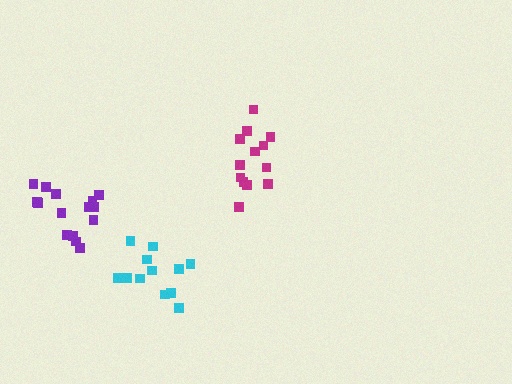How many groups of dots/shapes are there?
There are 3 groups.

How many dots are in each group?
Group 1: 13 dots, Group 2: 12 dots, Group 3: 15 dots (40 total).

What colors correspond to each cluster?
The clusters are colored: magenta, cyan, purple.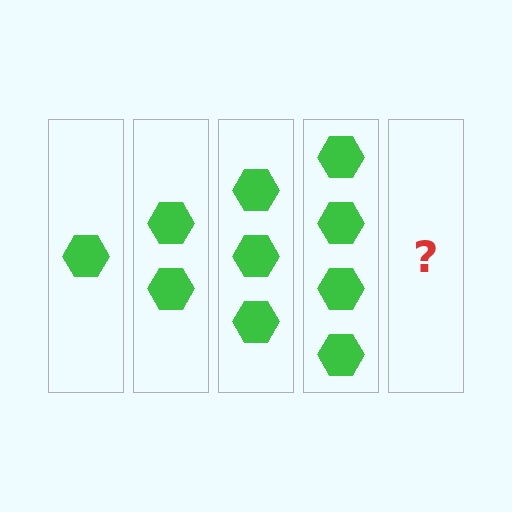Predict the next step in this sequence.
The next step is 5 hexagons.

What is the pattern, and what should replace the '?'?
The pattern is that each step adds one more hexagon. The '?' should be 5 hexagons.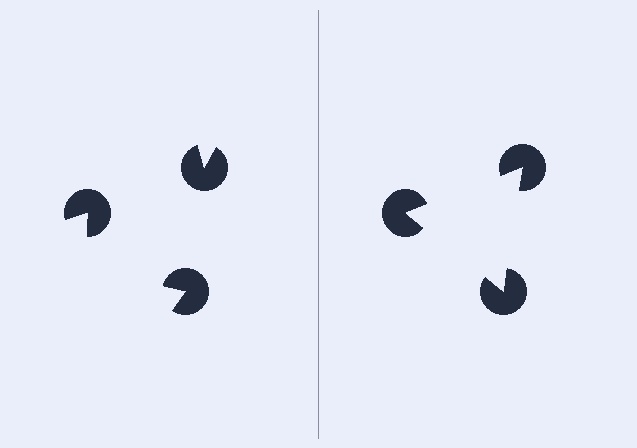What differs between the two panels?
The pac-man discs are positioned identically on both sides; only the wedge orientations differ. On the right they align to a triangle; on the left they are misaligned.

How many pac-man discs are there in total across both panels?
6 — 3 on each side.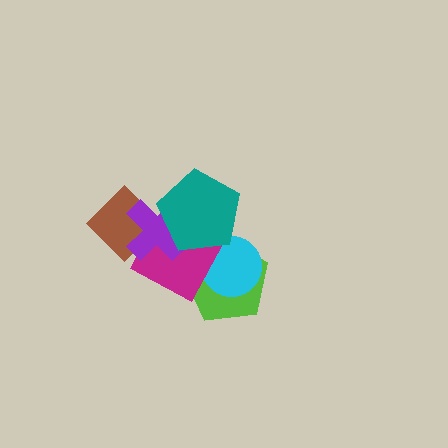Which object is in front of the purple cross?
The teal pentagon is in front of the purple cross.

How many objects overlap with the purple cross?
3 objects overlap with the purple cross.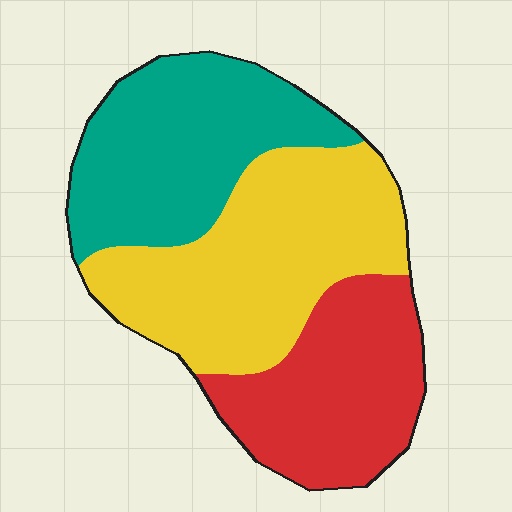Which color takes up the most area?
Yellow, at roughly 40%.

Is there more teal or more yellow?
Yellow.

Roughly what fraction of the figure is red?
Red takes up about one quarter (1/4) of the figure.